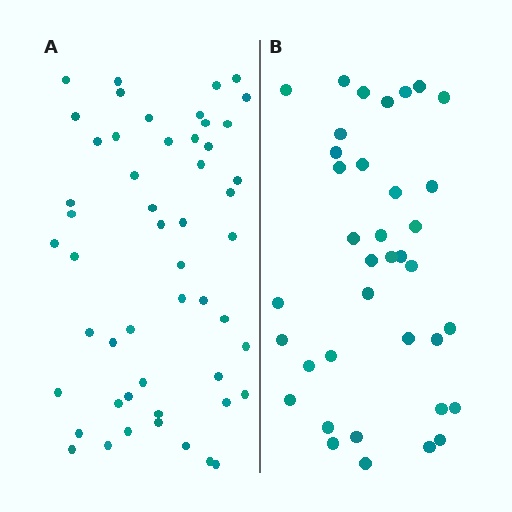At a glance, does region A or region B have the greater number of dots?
Region A (the left region) has more dots.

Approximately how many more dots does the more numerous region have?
Region A has approximately 15 more dots than region B.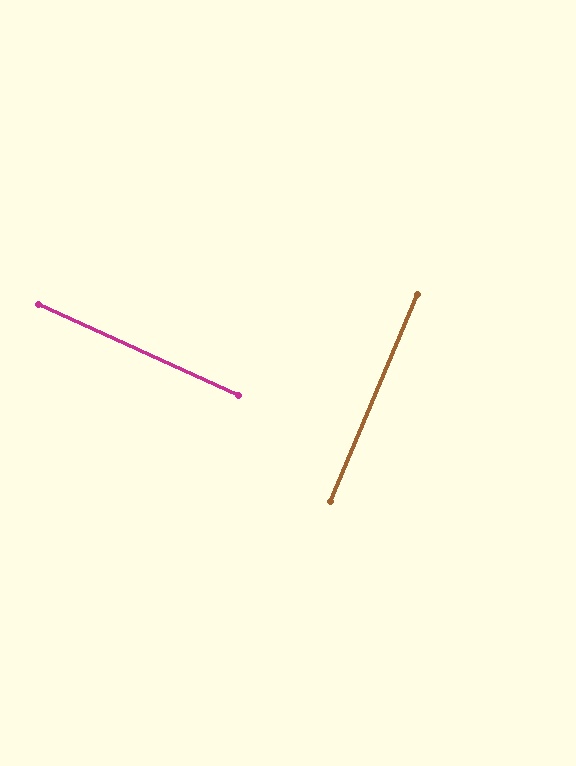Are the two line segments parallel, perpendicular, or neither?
Perpendicular — they meet at approximately 88°.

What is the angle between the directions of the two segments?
Approximately 88 degrees.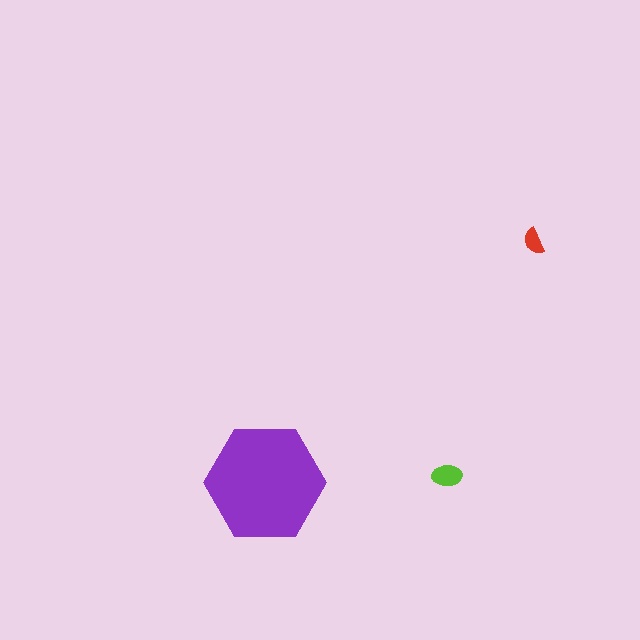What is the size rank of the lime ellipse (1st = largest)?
2nd.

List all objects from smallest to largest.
The red semicircle, the lime ellipse, the purple hexagon.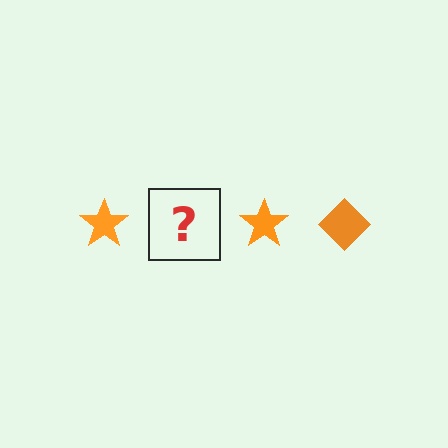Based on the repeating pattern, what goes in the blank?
The blank should be an orange diamond.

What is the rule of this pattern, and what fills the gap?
The rule is that the pattern cycles through star, diamond shapes in orange. The gap should be filled with an orange diamond.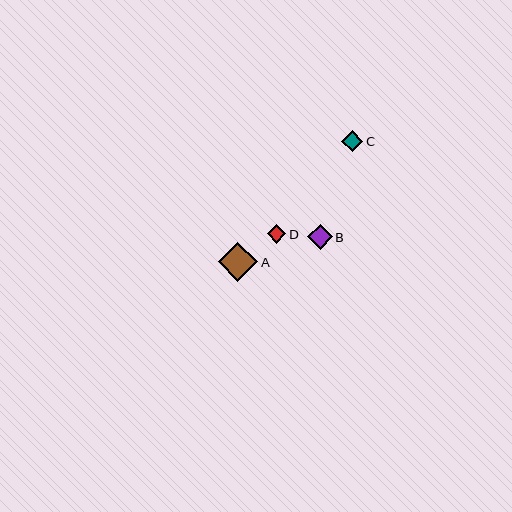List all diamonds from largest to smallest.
From largest to smallest: A, B, C, D.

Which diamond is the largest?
Diamond A is the largest with a size of approximately 39 pixels.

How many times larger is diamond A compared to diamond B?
Diamond A is approximately 1.6 times the size of diamond B.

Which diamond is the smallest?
Diamond D is the smallest with a size of approximately 19 pixels.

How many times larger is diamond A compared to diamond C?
Diamond A is approximately 1.9 times the size of diamond C.